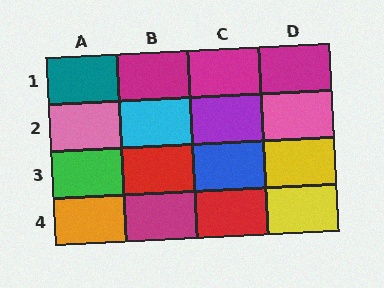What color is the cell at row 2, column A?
Pink.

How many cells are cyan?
1 cell is cyan.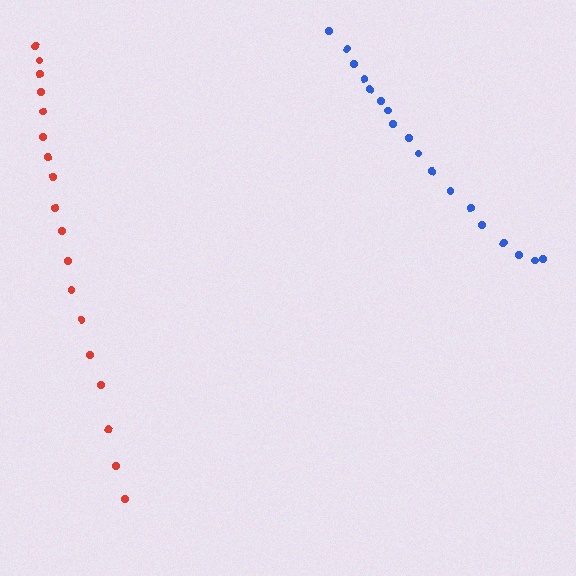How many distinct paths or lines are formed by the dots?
There are 2 distinct paths.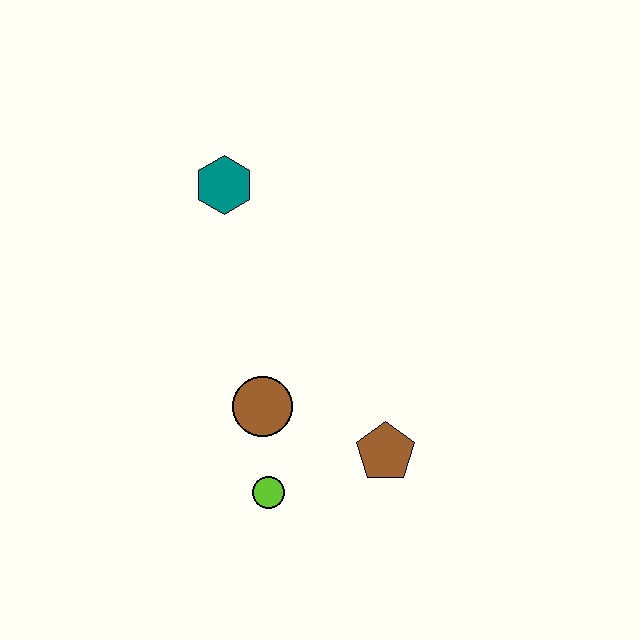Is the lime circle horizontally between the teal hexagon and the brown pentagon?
Yes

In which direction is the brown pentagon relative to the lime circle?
The brown pentagon is to the right of the lime circle.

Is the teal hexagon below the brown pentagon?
No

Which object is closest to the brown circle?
The lime circle is closest to the brown circle.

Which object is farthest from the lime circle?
The teal hexagon is farthest from the lime circle.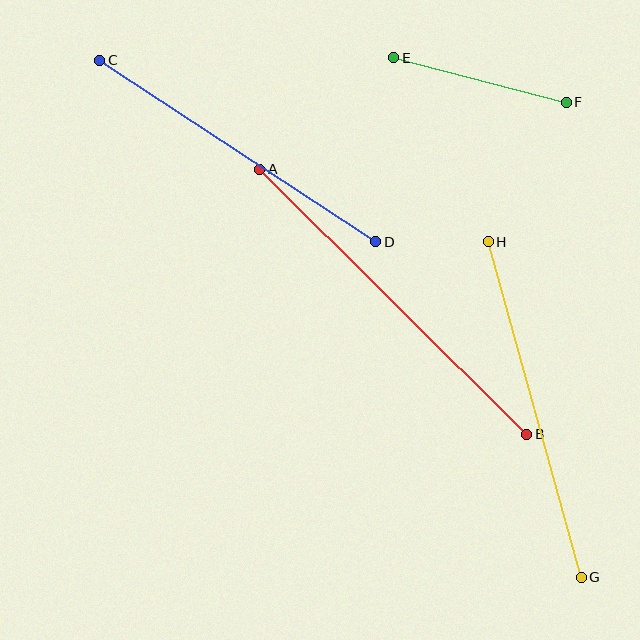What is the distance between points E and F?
The distance is approximately 178 pixels.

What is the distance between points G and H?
The distance is approximately 348 pixels.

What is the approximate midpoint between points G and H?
The midpoint is at approximately (535, 409) pixels.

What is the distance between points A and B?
The distance is approximately 376 pixels.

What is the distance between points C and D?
The distance is approximately 330 pixels.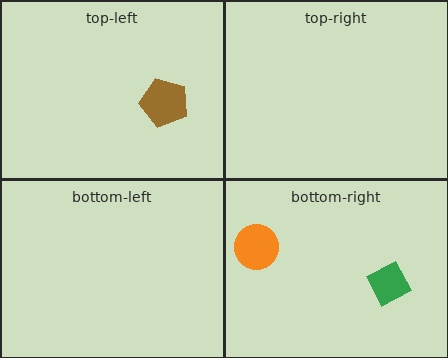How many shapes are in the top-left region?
1.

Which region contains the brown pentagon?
The top-left region.